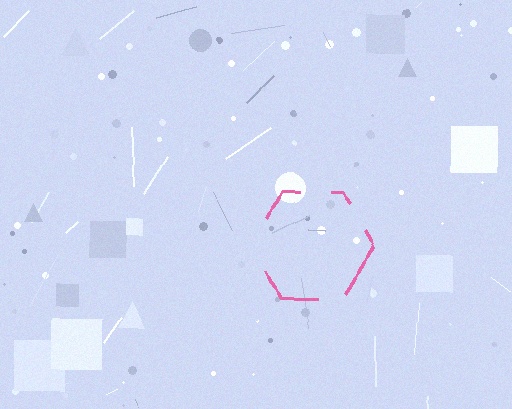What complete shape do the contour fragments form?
The contour fragments form a hexagon.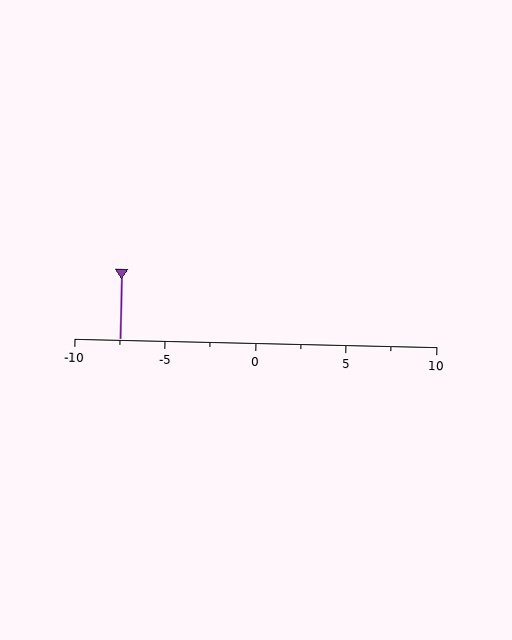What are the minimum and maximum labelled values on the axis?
The axis runs from -10 to 10.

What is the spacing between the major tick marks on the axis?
The major ticks are spaced 5 apart.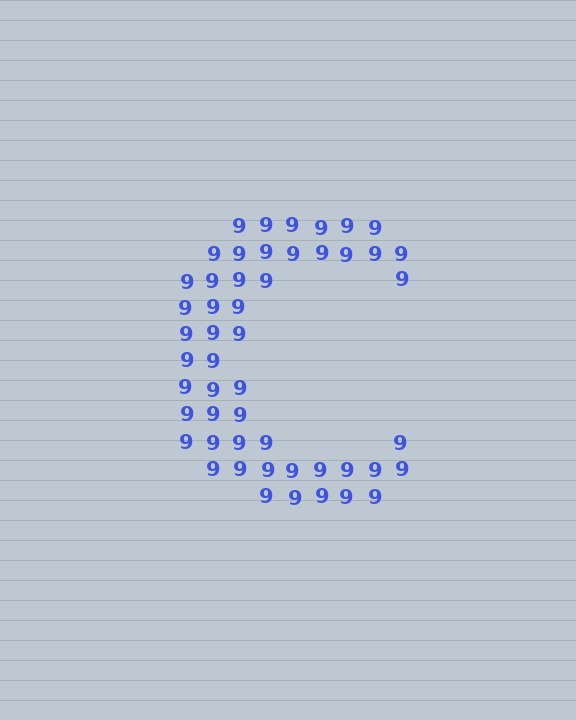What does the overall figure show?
The overall figure shows the letter C.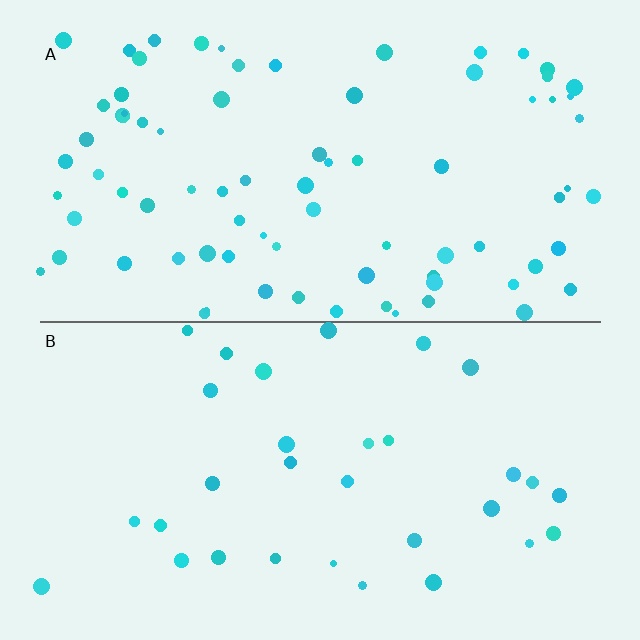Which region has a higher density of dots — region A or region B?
A (the top).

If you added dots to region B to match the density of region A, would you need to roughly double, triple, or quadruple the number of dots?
Approximately triple.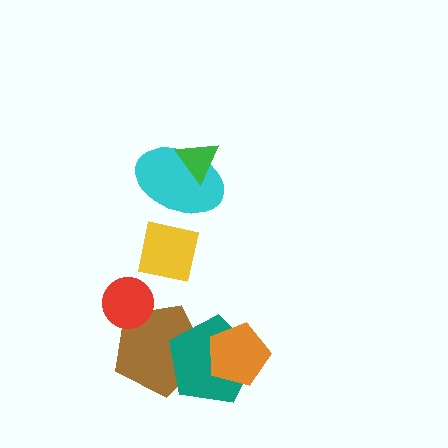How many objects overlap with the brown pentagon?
2 objects overlap with the brown pentagon.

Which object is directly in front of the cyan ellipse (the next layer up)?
The yellow square is directly in front of the cyan ellipse.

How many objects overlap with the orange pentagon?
1 object overlaps with the orange pentagon.